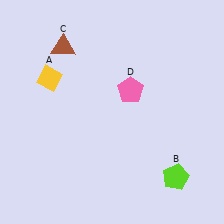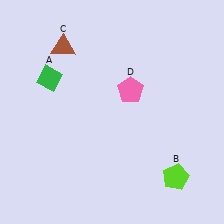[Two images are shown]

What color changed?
The diamond (A) changed from yellow in Image 1 to green in Image 2.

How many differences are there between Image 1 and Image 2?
There is 1 difference between the two images.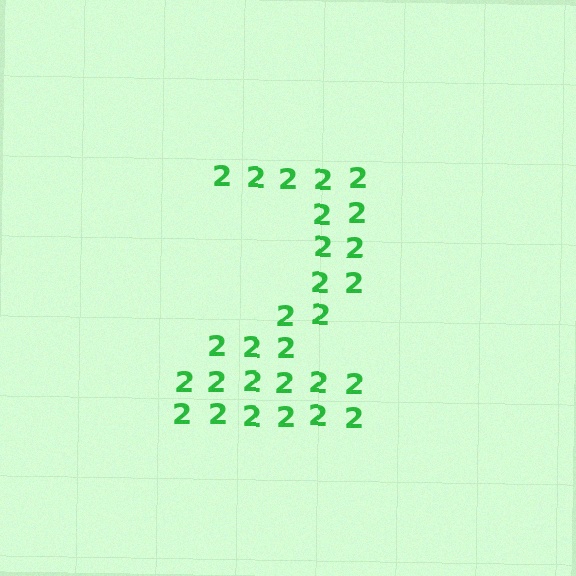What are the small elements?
The small elements are digit 2's.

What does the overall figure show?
The overall figure shows the digit 2.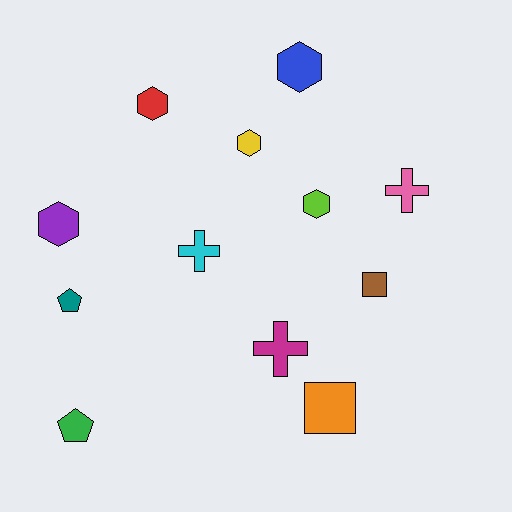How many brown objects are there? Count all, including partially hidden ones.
There is 1 brown object.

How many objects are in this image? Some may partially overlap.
There are 12 objects.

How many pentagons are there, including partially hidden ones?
There are 2 pentagons.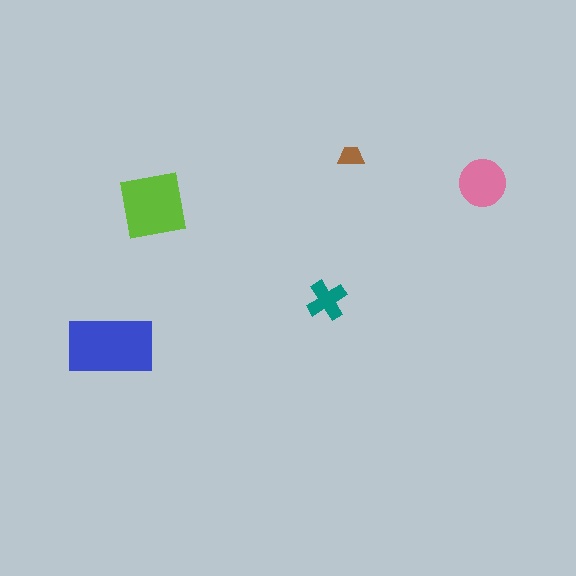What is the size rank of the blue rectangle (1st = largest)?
1st.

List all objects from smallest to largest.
The brown trapezoid, the teal cross, the pink circle, the lime square, the blue rectangle.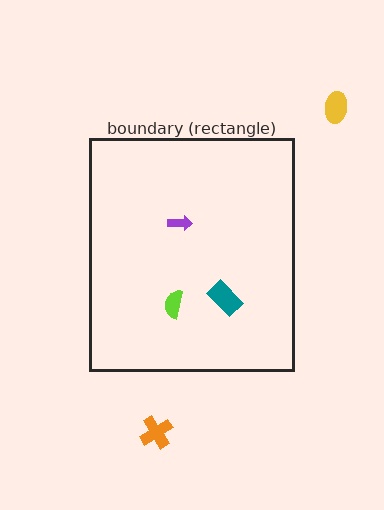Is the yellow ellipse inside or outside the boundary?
Outside.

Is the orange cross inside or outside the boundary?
Outside.